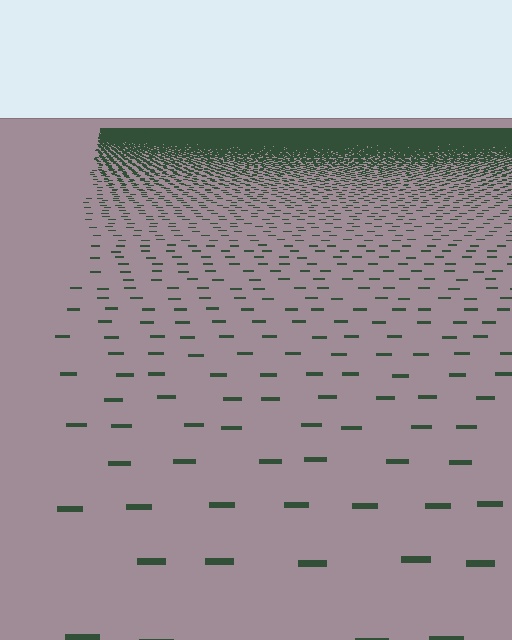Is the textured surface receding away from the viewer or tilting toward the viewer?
The surface is receding away from the viewer. Texture elements get smaller and denser toward the top.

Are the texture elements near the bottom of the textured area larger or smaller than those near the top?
Larger. Near the bottom, elements are closer to the viewer and appear at a bigger on-screen size.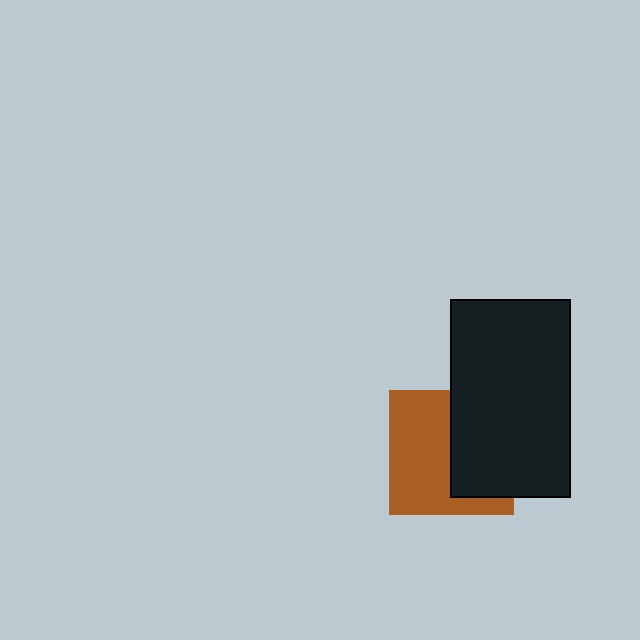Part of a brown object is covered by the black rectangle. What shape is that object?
It is a square.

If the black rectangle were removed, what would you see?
You would see the complete brown square.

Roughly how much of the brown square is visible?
About half of it is visible (roughly 56%).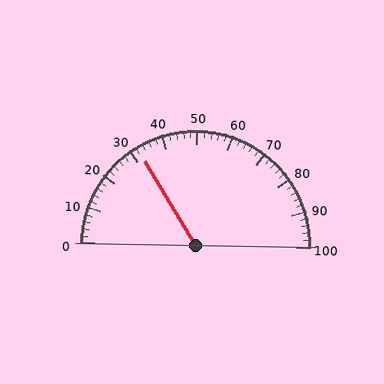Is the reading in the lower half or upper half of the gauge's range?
The reading is in the lower half of the range (0 to 100).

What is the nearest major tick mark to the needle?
The nearest major tick mark is 30.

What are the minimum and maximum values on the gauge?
The gauge ranges from 0 to 100.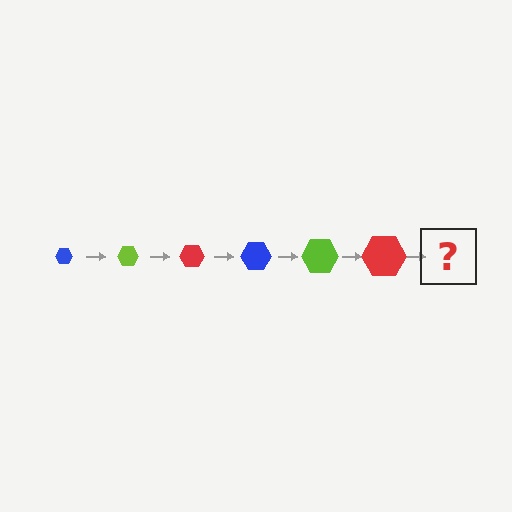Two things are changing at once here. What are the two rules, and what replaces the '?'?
The two rules are that the hexagon grows larger each step and the color cycles through blue, lime, and red. The '?' should be a blue hexagon, larger than the previous one.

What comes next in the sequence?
The next element should be a blue hexagon, larger than the previous one.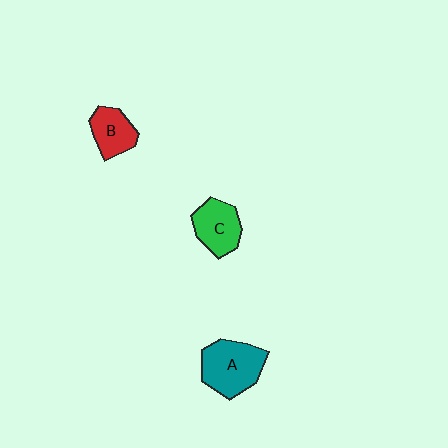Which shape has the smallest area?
Shape B (red).